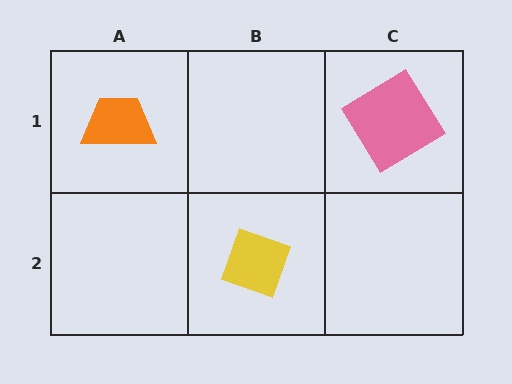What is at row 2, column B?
A yellow diamond.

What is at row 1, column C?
A pink diamond.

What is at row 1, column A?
An orange trapezoid.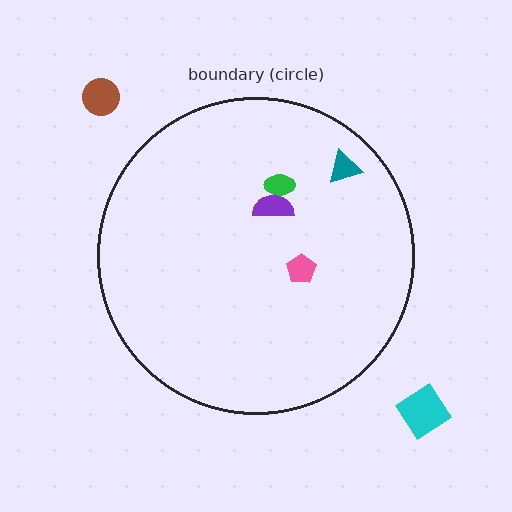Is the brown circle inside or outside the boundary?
Outside.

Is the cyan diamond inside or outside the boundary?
Outside.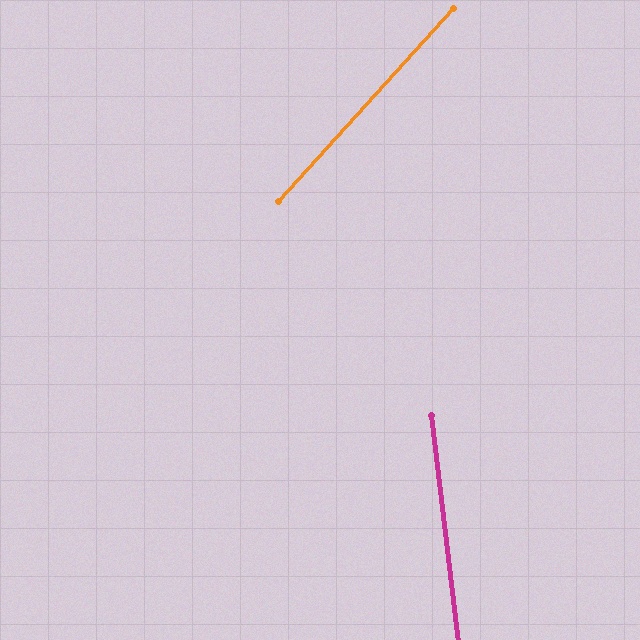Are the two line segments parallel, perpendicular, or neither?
Neither parallel nor perpendicular — they differ by about 49°.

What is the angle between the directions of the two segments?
Approximately 49 degrees.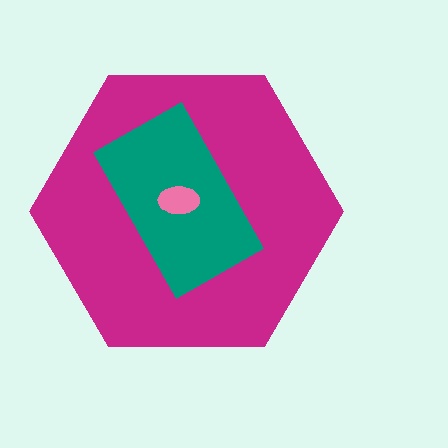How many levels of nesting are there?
3.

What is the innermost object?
The pink ellipse.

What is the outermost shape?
The magenta hexagon.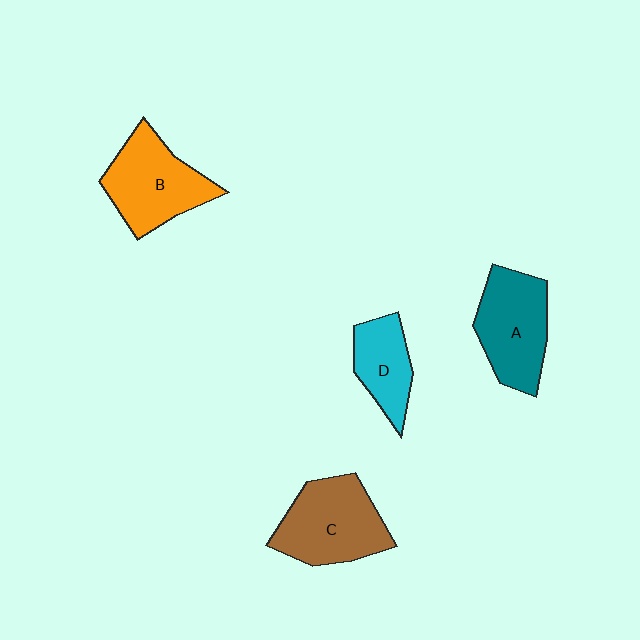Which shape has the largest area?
Shape C (brown).